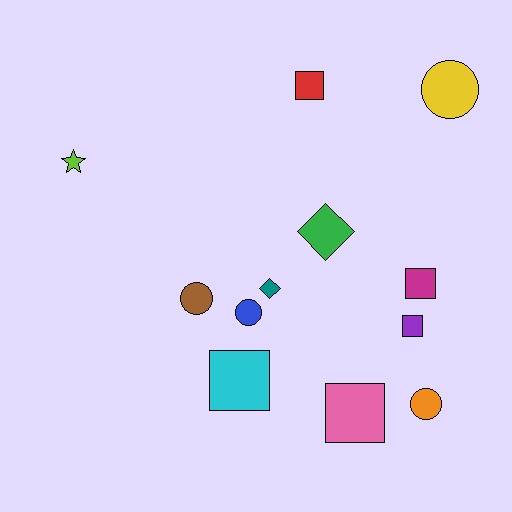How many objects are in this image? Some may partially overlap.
There are 12 objects.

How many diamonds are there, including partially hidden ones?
There are 2 diamonds.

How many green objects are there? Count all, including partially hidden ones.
There is 1 green object.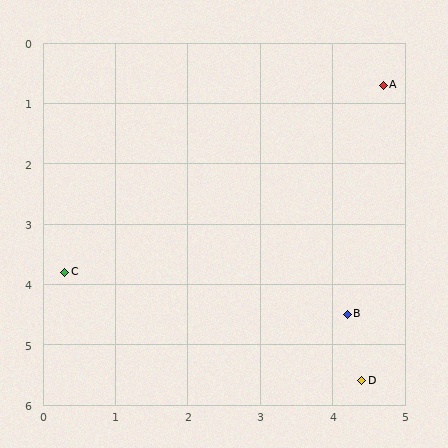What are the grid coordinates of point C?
Point C is at approximately (0.3, 3.8).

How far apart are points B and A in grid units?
Points B and A are about 3.8 grid units apart.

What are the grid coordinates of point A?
Point A is at approximately (4.7, 0.7).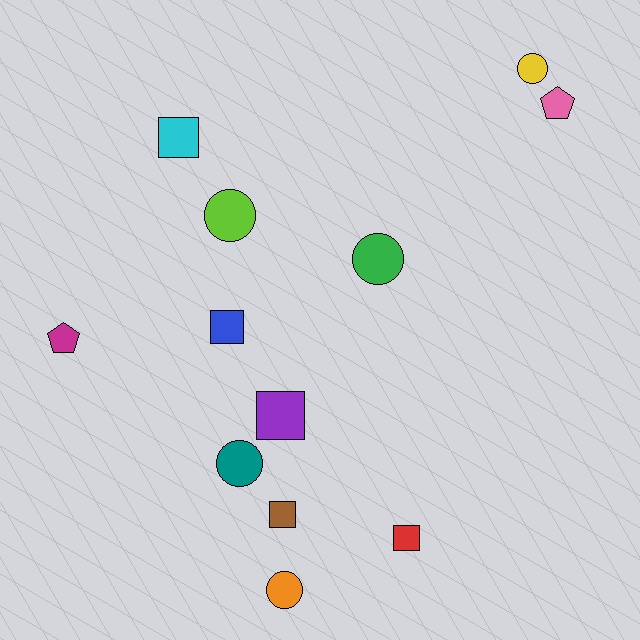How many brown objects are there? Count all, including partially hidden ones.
There is 1 brown object.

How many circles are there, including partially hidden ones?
There are 5 circles.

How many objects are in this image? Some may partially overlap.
There are 12 objects.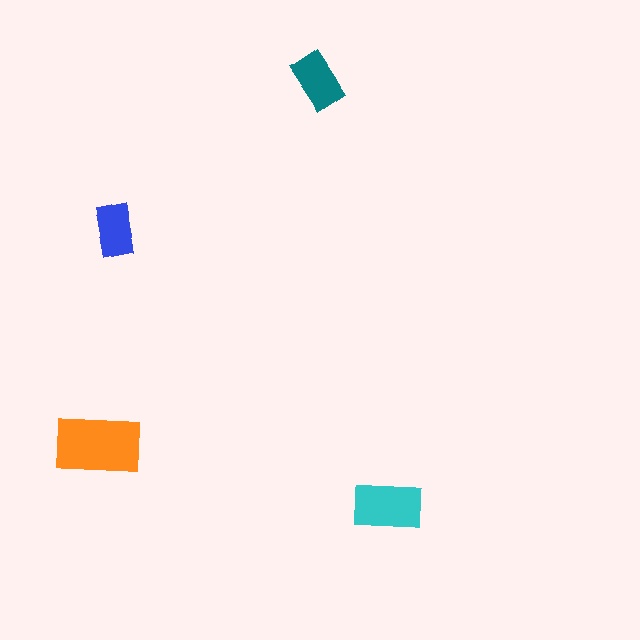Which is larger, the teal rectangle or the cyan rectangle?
The cyan one.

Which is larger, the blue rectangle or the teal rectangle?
The teal one.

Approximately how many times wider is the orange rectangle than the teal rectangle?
About 1.5 times wider.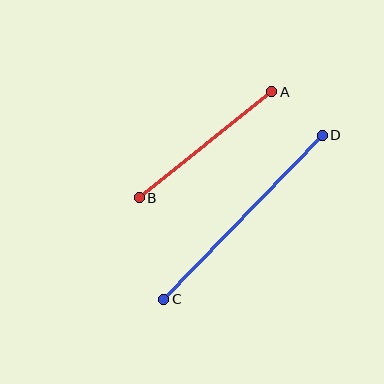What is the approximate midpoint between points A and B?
The midpoint is at approximately (205, 145) pixels.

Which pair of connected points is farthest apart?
Points C and D are farthest apart.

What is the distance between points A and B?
The distance is approximately 169 pixels.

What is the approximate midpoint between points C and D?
The midpoint is at approximately (243, 217) pixels.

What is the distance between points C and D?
The distance is approximately 228 pixels.